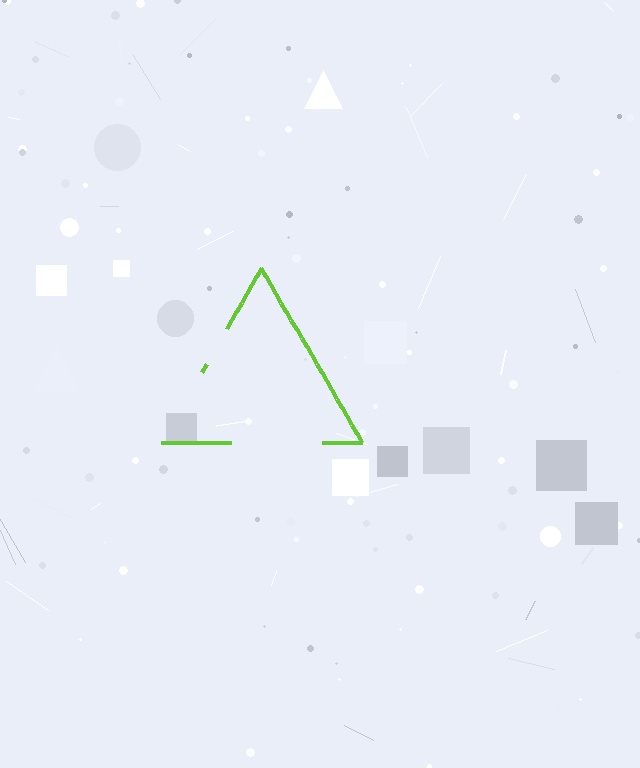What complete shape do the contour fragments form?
The contour fragments form a triangle.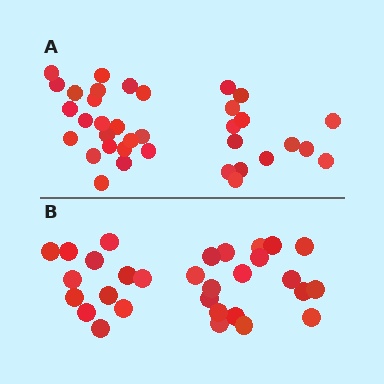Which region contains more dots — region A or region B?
Region A (the top region) has more dots.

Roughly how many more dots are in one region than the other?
Region A has about 6 more dots than region B.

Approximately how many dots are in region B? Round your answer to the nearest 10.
About 30 dots.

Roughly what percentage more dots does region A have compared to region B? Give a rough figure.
About 20% more.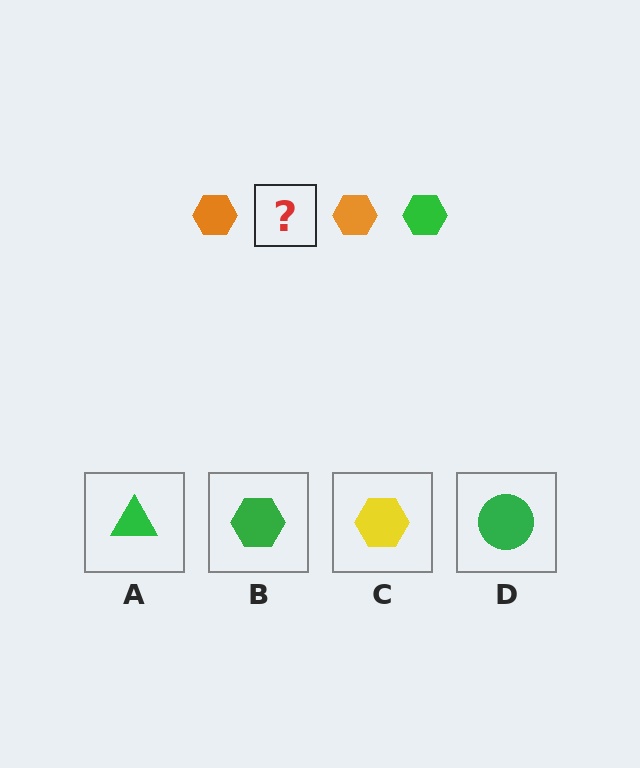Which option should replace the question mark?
Option B.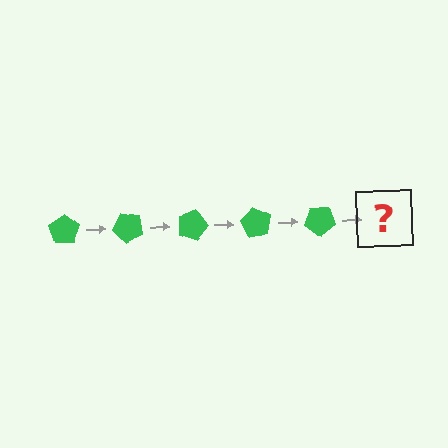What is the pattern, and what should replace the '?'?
The pattern is that the pentagon rotates 45 degrees each step. The '?' should be a green pentagon rotated 225 degrees.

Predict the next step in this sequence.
The next step is a green pentagon rotated 225 degrees.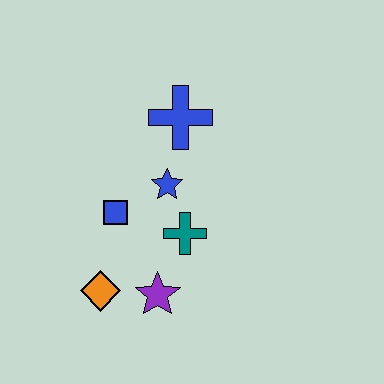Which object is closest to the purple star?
The orange diamond is closest to the purple star.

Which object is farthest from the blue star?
The orange diamond is farthest from the blue star.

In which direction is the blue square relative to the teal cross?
The blue square is to the left of the teal cross.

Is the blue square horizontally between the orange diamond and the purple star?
Yes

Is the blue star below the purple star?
No